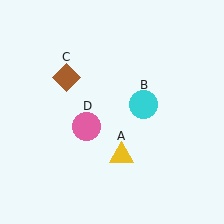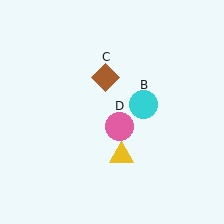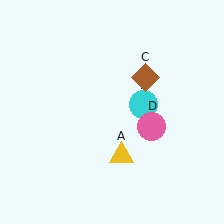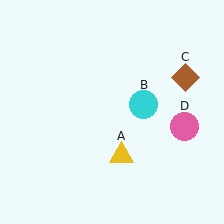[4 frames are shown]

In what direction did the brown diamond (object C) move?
The brown diamond (object C) moved right.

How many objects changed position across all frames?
2 objects changed position: brown diamond (object C), pink circle (object D).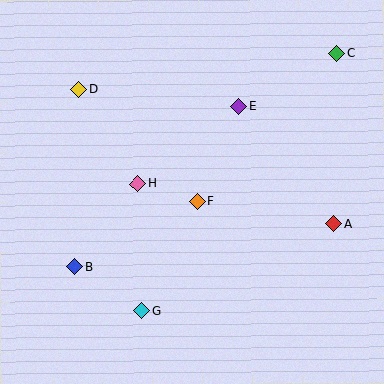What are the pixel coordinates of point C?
Point C is at (337, 53).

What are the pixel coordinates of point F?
Point F is at (197, 201).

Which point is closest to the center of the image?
Point F at (197, 201) is closest to the center.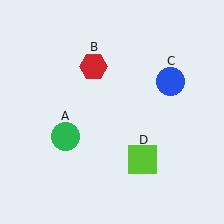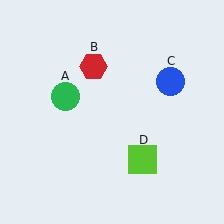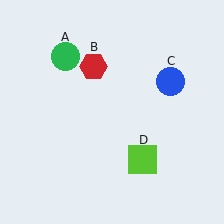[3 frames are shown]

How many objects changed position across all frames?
1 object changed position: green circle (object A).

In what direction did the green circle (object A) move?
The green circle (object A) moved up.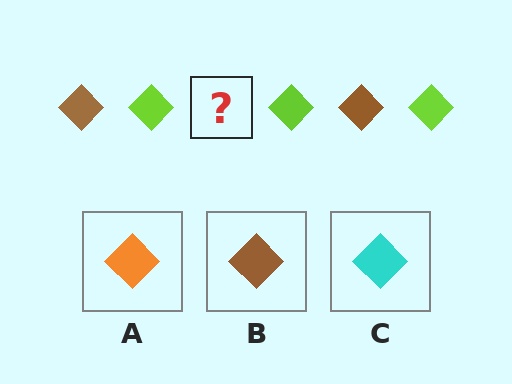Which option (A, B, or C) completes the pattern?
B.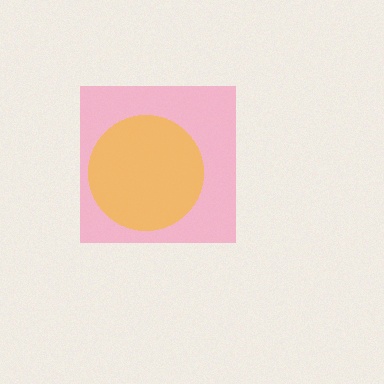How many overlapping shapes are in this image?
There are 2 overlapping shapes in the image.